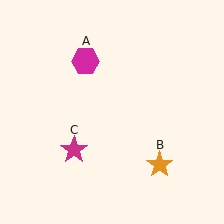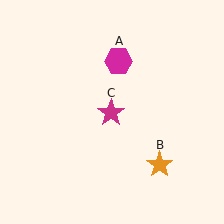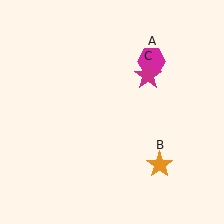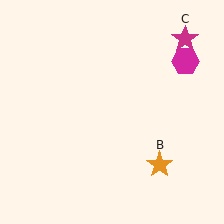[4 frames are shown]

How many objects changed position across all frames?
2 objects changed position: magenta hexagon (object A), magenta star (object C).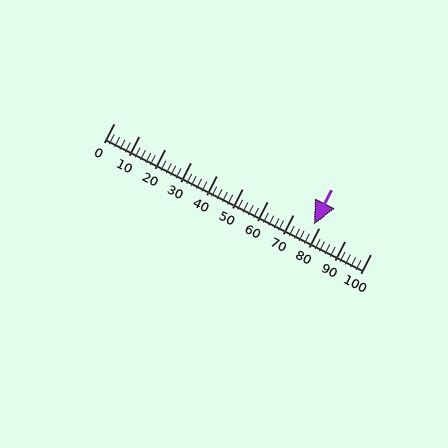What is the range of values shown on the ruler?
The ruler shows values from 0 to 100.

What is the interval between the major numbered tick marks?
The major tick marks are spaced 10 units apart.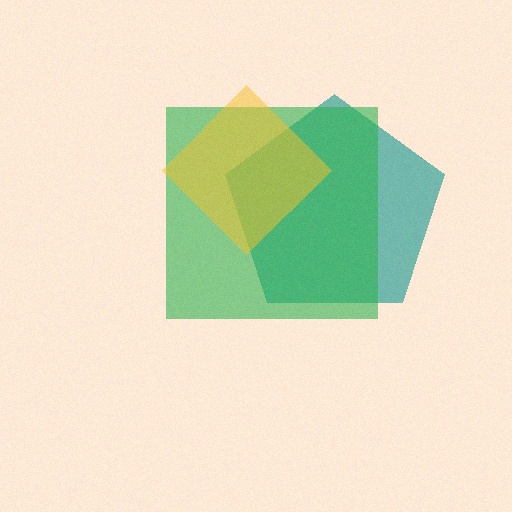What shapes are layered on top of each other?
The layered shapes are: a teal pentagon, a green square, a yellow diamond.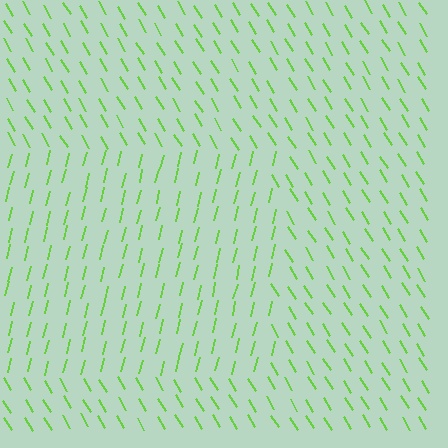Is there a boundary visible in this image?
Yes, there is a texture boundary formed by a change in line orientation.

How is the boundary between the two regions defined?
The boundary is defined purely by a change in line orientation (approximately 45 degrees difference). All lines are the same color and thickness.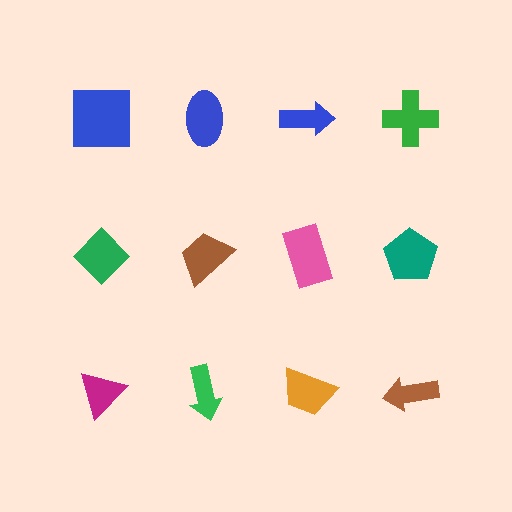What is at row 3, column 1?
A magenta triangle.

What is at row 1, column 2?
A blue ellipse.